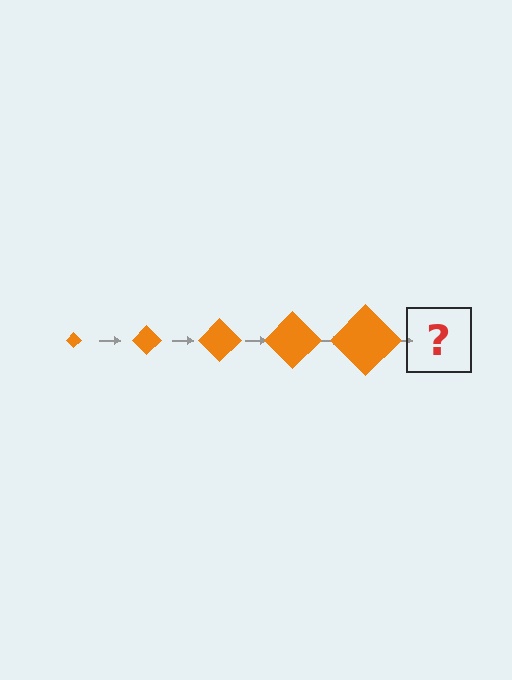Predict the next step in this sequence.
The next step is an orange diamond, larger than the previous one.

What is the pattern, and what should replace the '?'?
The pattern is that the diamond gets progressively larger each step. The '?' should be an orange diamond, larger than the previous one.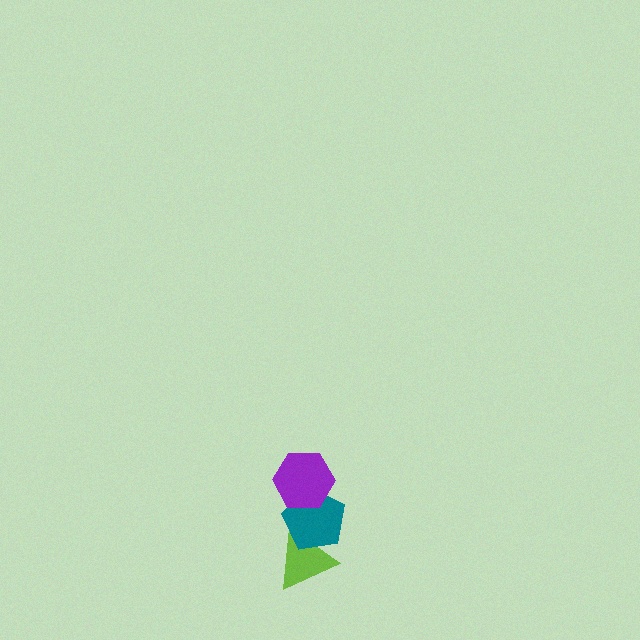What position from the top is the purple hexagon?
The purple hexagon is 1st from the top.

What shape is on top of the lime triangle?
The teal pentagon is on top of the lime triangle.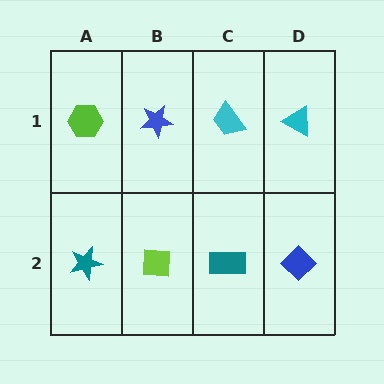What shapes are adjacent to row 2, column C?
A cyan trapezoid (row 1, column C), a lime square (row 2, column B), a blue diamond (row 2, column D).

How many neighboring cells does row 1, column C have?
3.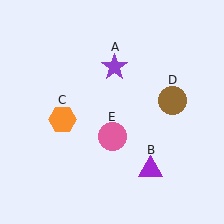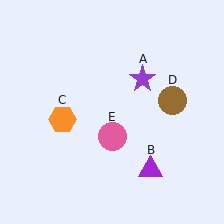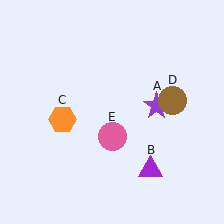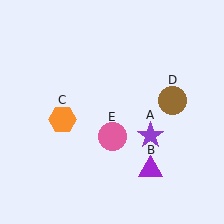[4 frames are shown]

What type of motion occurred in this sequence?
The purple star (object A) rotated clockwise around the center of the scene.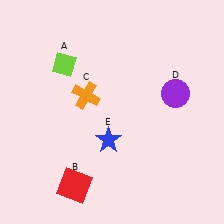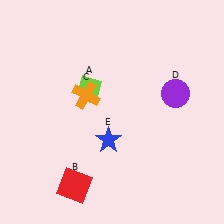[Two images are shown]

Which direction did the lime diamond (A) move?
The lime diamond (A) moved right.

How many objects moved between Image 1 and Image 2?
1 object moved between the two images.